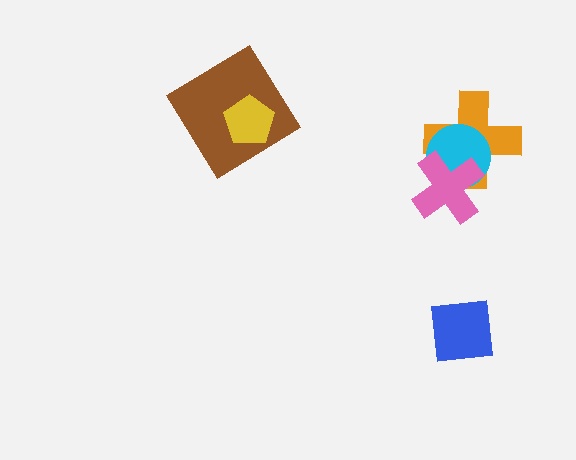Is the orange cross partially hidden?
Yes, it is partially covered by another shape.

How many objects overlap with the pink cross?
2 objects overlap with the pink cross.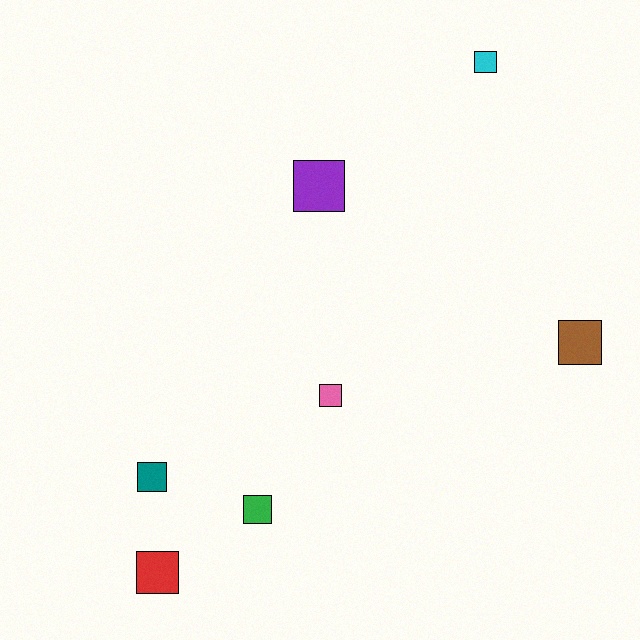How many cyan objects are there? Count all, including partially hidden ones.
There is 1 cyan object.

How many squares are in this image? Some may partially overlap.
There are 7 squares.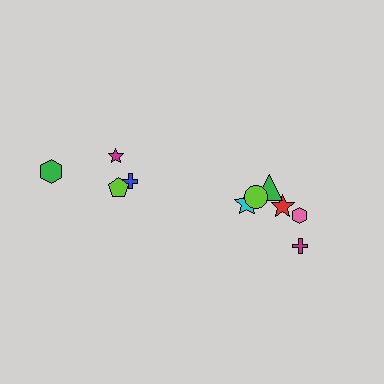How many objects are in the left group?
There are 4 objects.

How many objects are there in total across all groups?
There are 10 objects.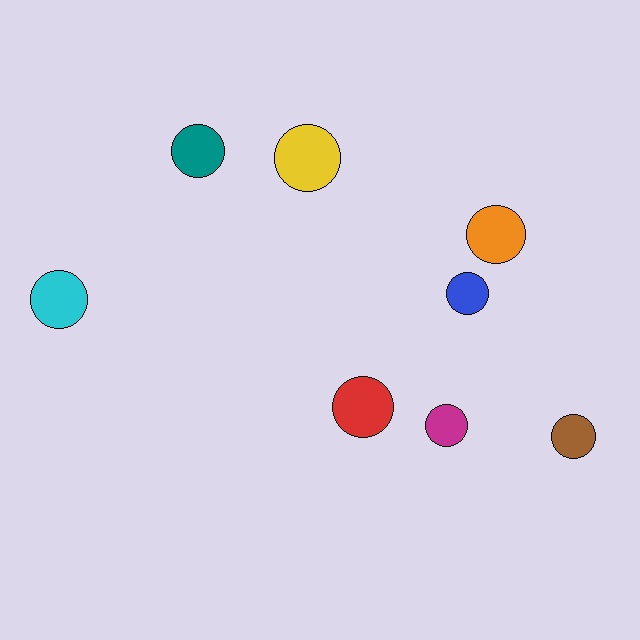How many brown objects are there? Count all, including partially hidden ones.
There is 1 brown object.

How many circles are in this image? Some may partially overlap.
There are 8 circles.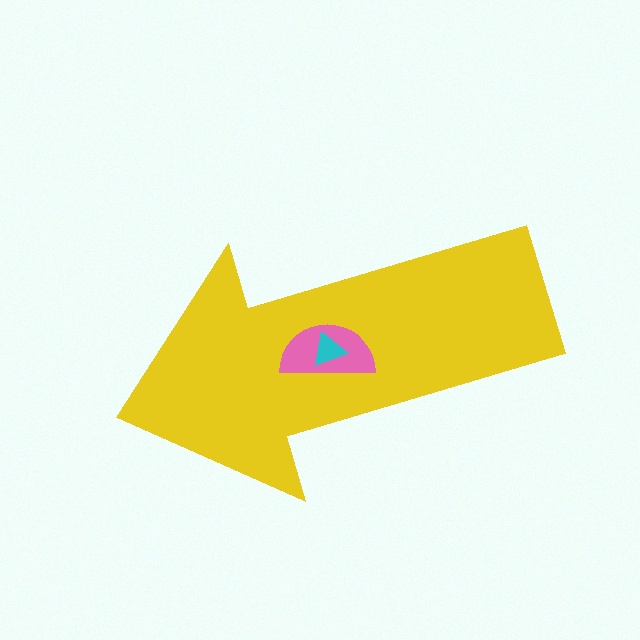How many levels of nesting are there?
3.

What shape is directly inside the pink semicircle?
The cyan triangle.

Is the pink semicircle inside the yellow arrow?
Yes.